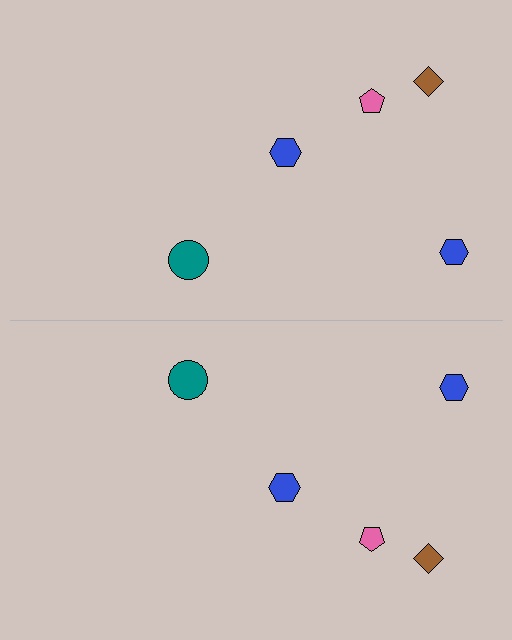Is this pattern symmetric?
Yes, this pattern has bilateral (reflection) symmetry.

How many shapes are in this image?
There are 10 shapes in this image.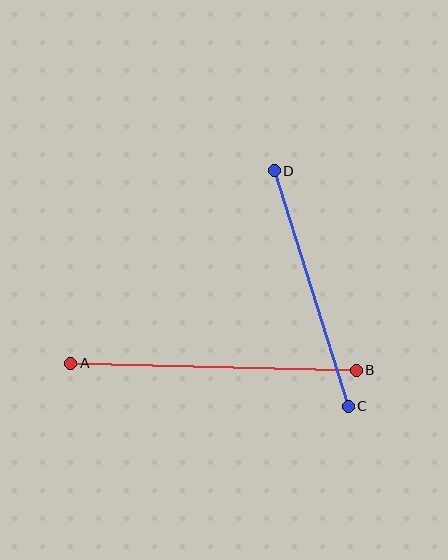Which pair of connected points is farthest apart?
Points A and B are farthest apart.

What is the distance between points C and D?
The distance is approximately 247 pixels.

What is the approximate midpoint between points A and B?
The midpoint is at approximately (214, 367) pixels.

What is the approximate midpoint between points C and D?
The midpoint is at approximately (311, 289) pixels.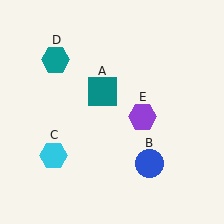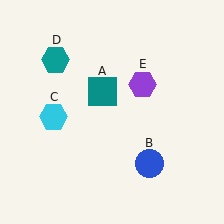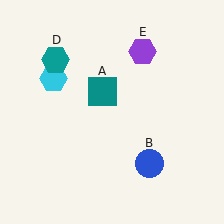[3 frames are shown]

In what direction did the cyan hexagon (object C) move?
The cyan hexagon (object C) moved up.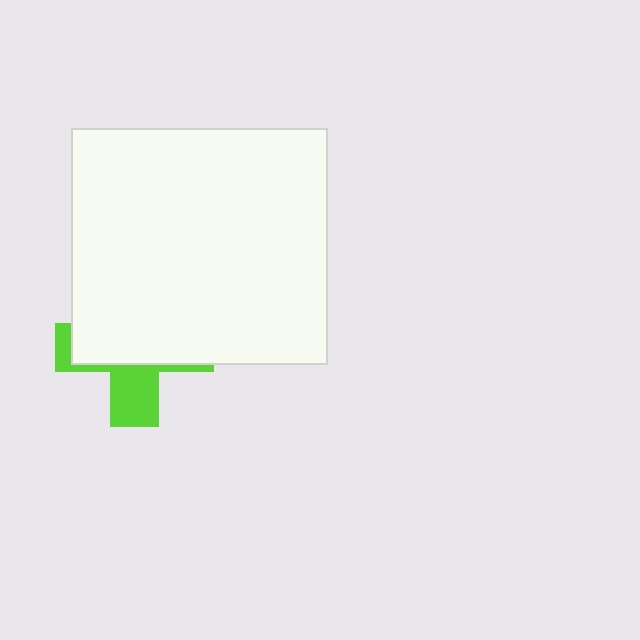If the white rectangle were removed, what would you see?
You would see the complete lime cross.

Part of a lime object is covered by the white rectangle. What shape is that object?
It is a cross.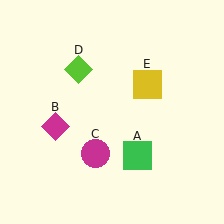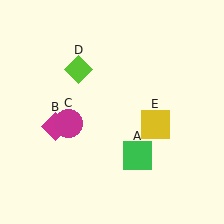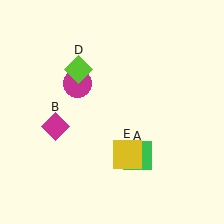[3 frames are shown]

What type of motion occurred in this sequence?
The magenta circle (object C), yellow square (object E) rotated clockwise around the center of the scene.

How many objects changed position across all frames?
2 objects changed position: magenta circle (object C), yellow square (object E).